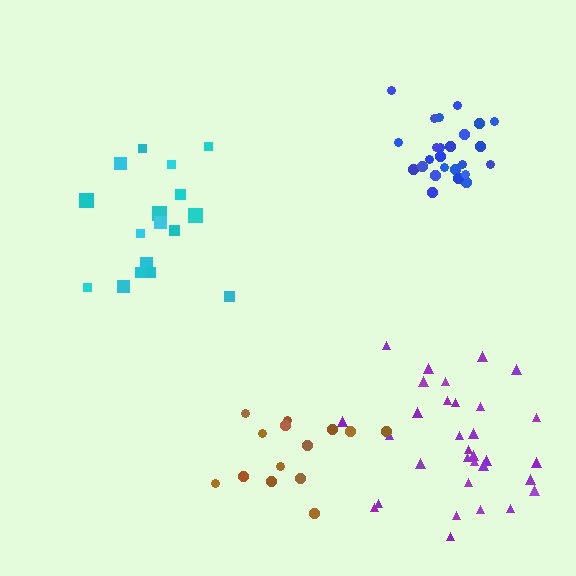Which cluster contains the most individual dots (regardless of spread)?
Purple (32).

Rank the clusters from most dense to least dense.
blue, purple, brown, cyan.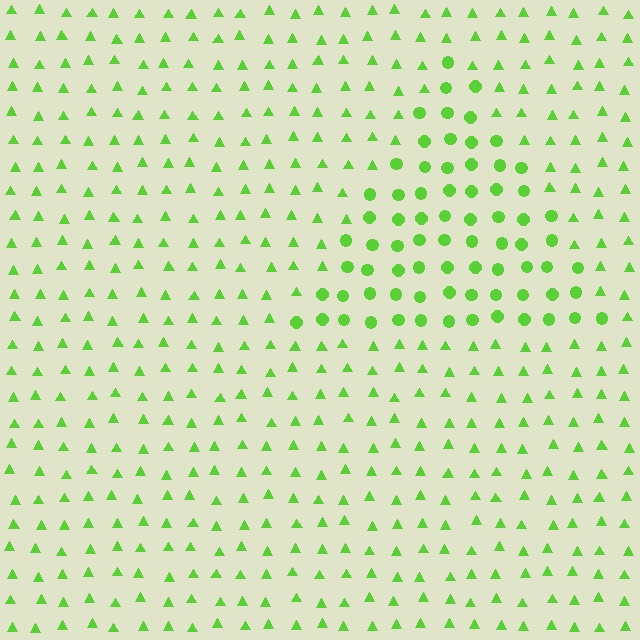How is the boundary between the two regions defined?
The boundary is defined by a change in element shape: circles inside vs. triangles outside. All elements share the same color and spacing.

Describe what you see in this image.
The image is filled with small lime elements arranged in a uniform grid. A triangle-shaped region contains circles, while the surrounding area contains triangles. The boundary is defined purely by the change in element shape.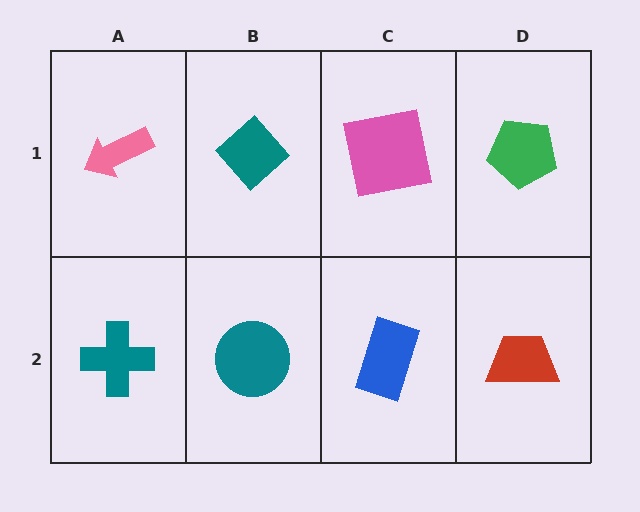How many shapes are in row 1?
4 shapes.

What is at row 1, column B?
A teal diamond.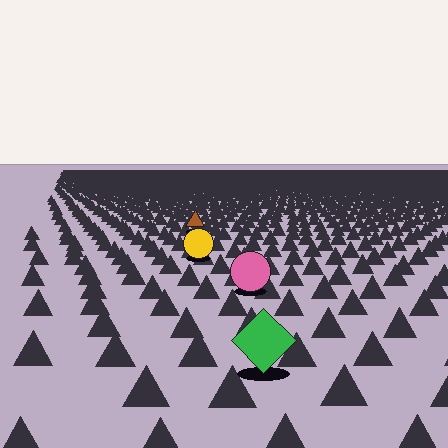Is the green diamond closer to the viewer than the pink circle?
Yes. The green diamond is closer — you can tell from the texture gradient: the ground texture is coarser near it.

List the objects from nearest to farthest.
From nearest to farthest: the green diamond, the pink circle, the yellow circle, the brown triangle.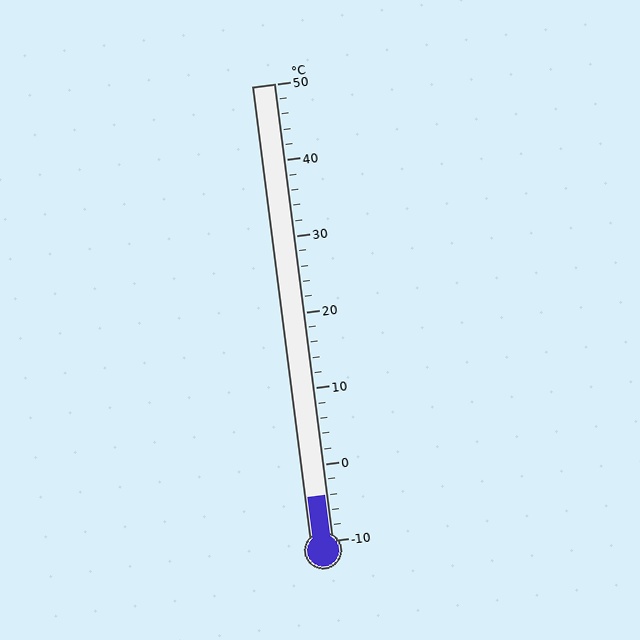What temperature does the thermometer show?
The thermometer shows approximately -4°C.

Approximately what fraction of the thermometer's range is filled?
The thermometer is filled to approximately 10% of its range.